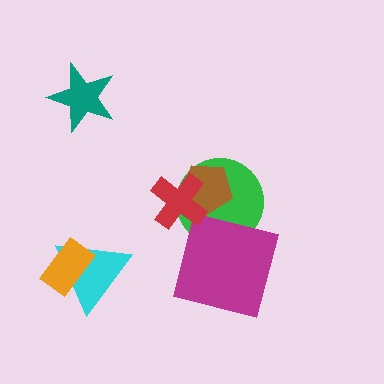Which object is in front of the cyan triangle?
The orange rectangle is in front of the cyan triangle.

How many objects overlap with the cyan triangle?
1 object overlaps with the cyan triangle.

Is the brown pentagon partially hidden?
Yes, it is partially covered by another shape.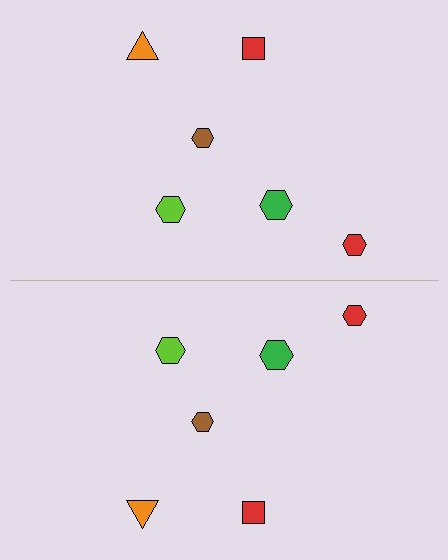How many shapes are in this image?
There are 12 shapes in this image.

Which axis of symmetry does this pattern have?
The pattern has a horizontal axis of symmetry running through the center of the image.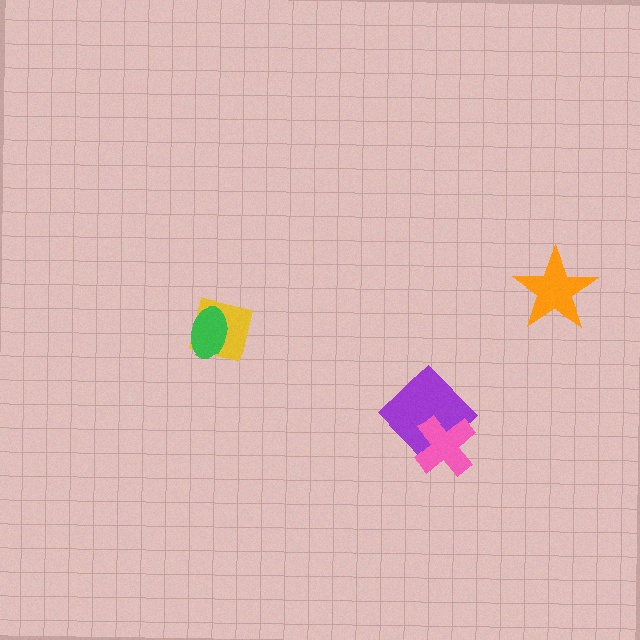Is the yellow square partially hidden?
Yes, it is partially covered by another shape.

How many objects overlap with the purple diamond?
1 object overlaps with the purple diamond.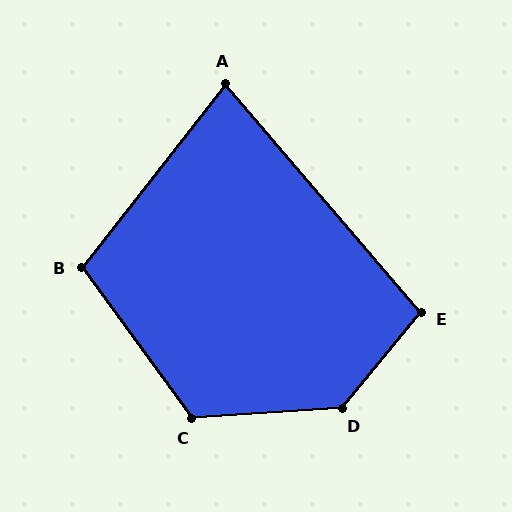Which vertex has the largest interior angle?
D, at approximately 134 degrees.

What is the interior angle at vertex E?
Approximately 100 degrees (obtuse).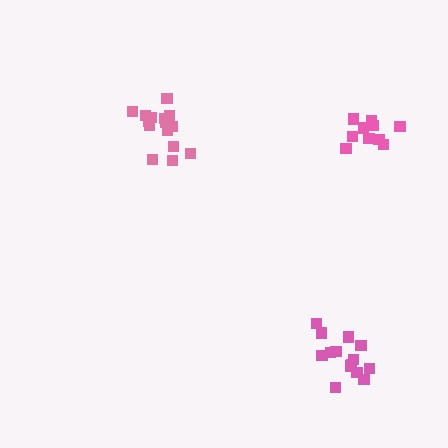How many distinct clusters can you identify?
There are 3 distinct clusters.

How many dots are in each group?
Group 1: 14 dots, Group 2: 10 dots, Group 3: 15 dots (39 total).